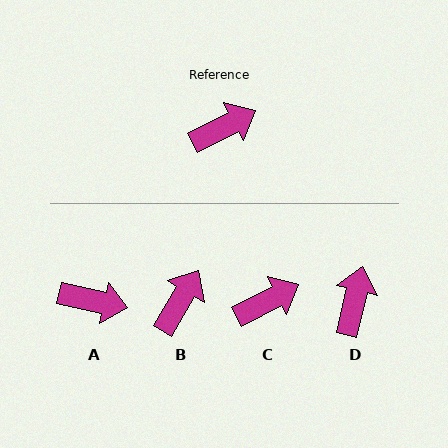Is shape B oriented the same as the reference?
No, it is off by about 32 degrees.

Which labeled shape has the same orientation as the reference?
C.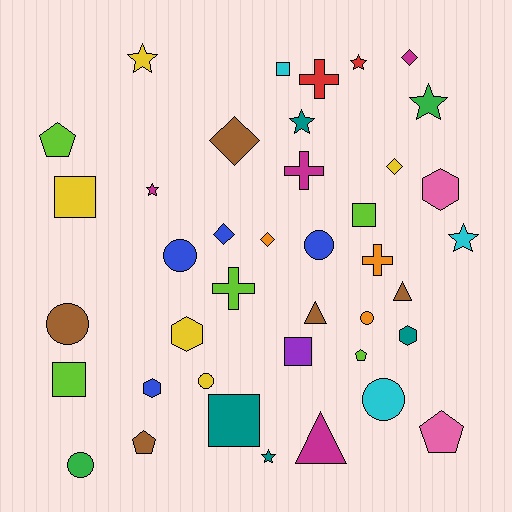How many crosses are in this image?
There are 4 crosses.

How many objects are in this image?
There are 40 objects.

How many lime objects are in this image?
There are 5 lime objects.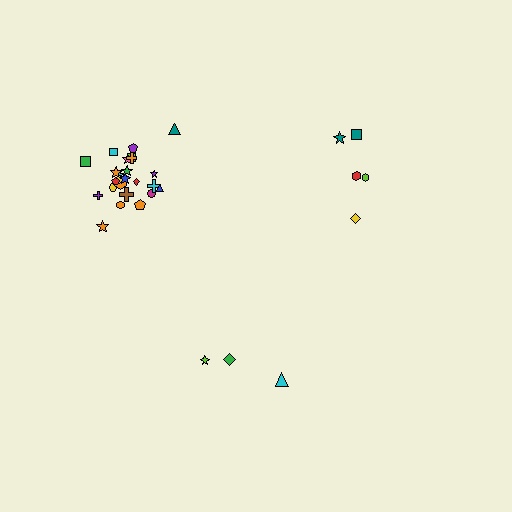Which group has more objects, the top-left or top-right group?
The top-left group.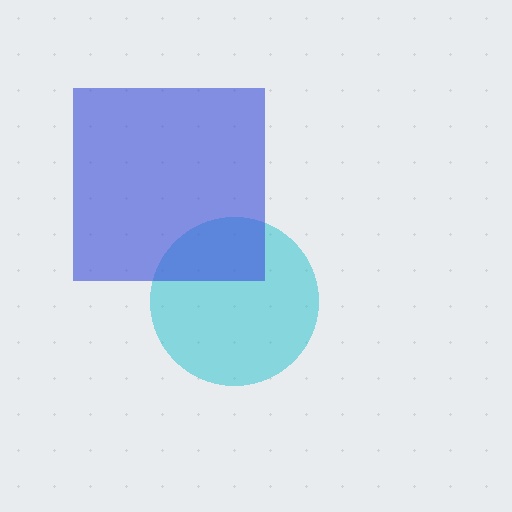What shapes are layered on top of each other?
The layered shapes are: a cyan circle, a blue square.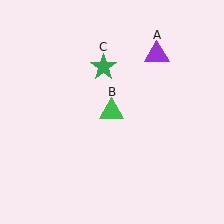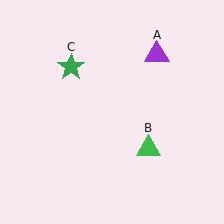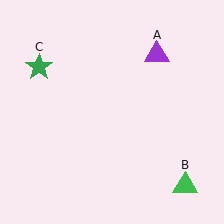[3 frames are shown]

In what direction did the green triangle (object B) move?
The green triangle (object B) moved down and to the right.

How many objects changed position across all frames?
2 objects changed position: green triangle (object B), green star (object C).